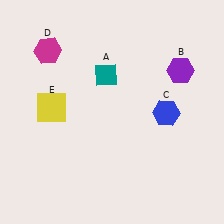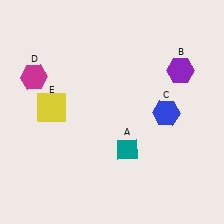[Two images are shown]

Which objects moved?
The objects that moved are: the teal diamond (A), the magenta hexagon (D).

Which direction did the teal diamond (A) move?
The teal diamond (A) moved down.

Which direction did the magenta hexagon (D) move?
The magenta hexagon (D) moved down.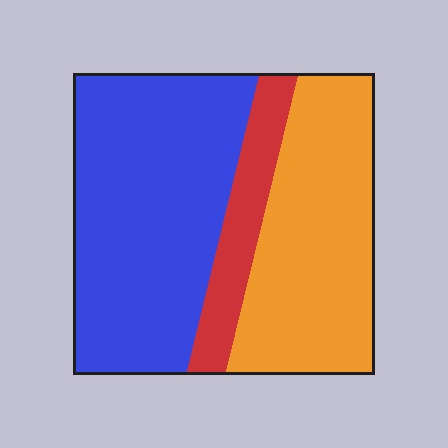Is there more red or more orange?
Orange.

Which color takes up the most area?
Blue, at roughly 50%.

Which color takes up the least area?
Red, at roughly 15%.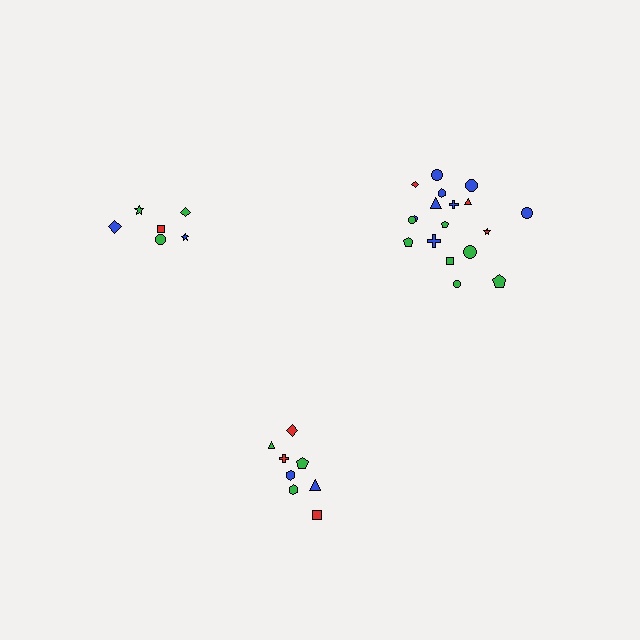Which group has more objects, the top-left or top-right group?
The top-right group.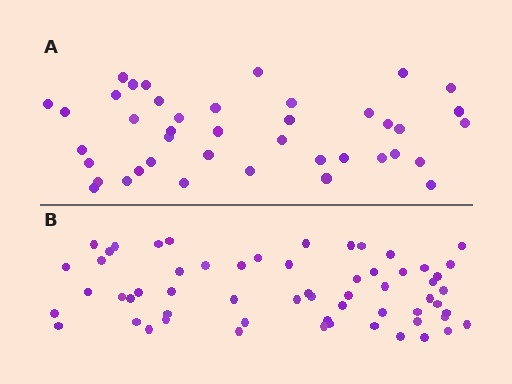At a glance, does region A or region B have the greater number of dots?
Region B (the bottom region) has more dots.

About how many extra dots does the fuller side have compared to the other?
Region B has approximately 20 more dots than region A.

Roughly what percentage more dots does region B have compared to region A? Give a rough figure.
About 45% more.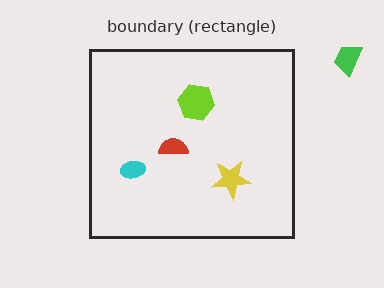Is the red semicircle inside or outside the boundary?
Inside.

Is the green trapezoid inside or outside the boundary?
Outside.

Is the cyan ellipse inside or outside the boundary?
Inside.